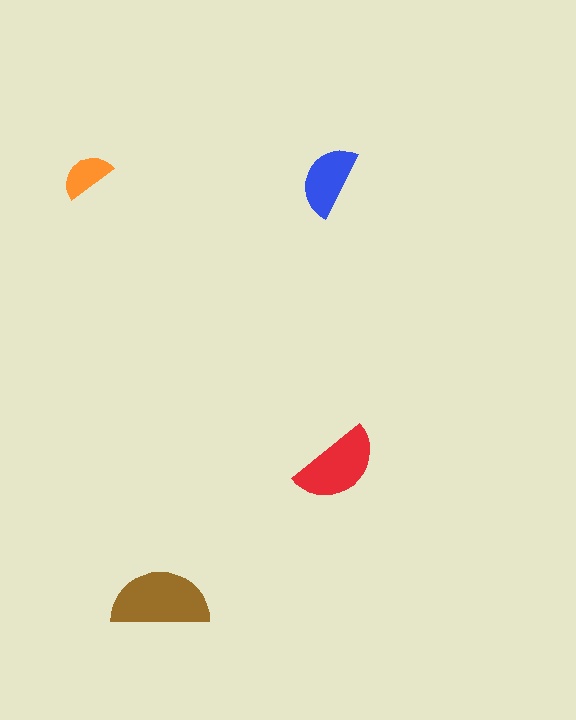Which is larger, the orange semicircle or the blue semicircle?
The blue one.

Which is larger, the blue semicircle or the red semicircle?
The red one.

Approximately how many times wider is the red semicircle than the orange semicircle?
About 1.5 times wider.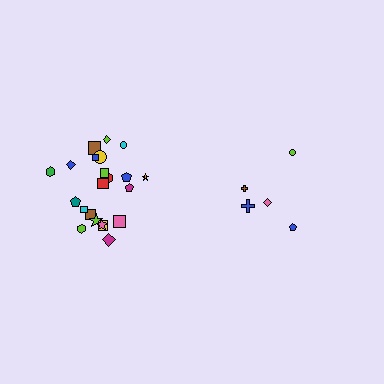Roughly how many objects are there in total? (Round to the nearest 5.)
Roughly 25 objects in total.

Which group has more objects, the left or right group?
The left group.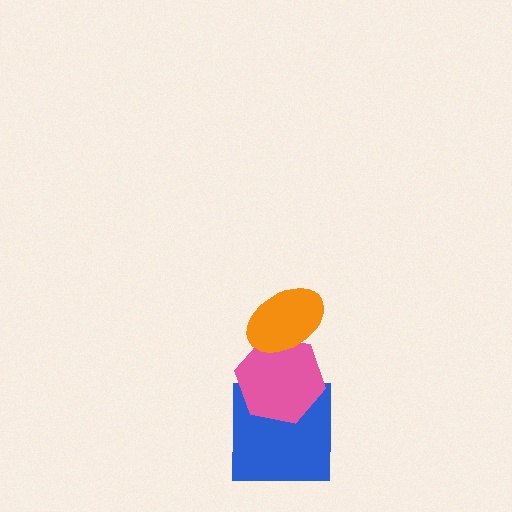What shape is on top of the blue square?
The pink hexagon is on top of the blue square.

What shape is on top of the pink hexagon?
The orange ellipse is on top of the pink hexagon.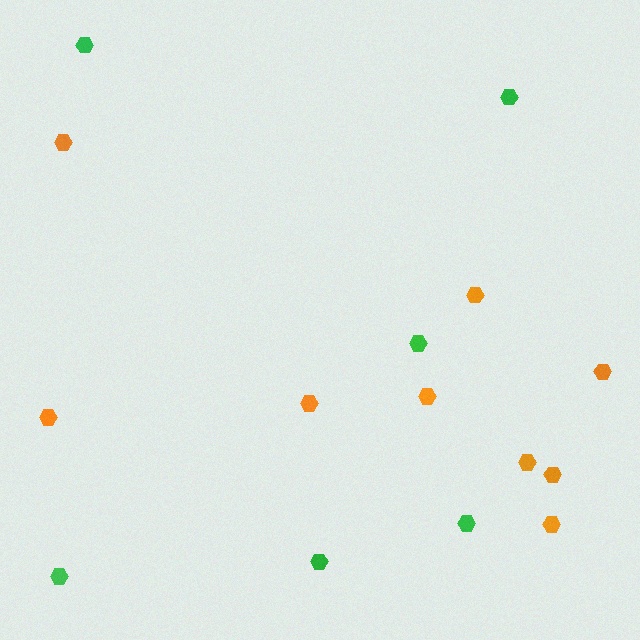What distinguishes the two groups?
There are 2 groups: one group of orange hexagons (9) and one group of green hexagons (6).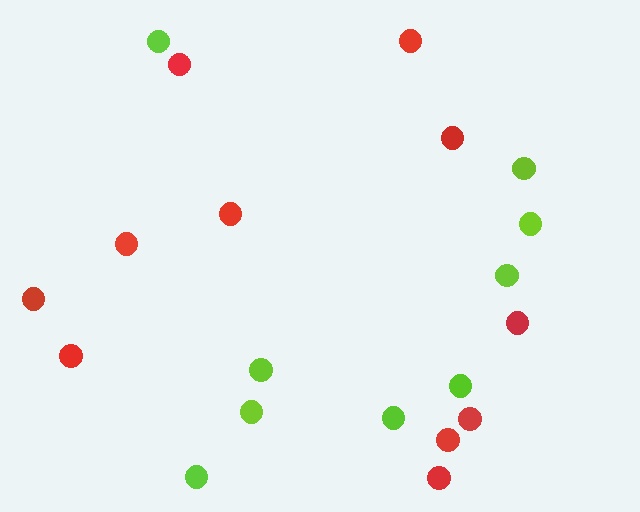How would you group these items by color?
There are 2 groups: one group of red circles (11) and one group of lime circles (9).